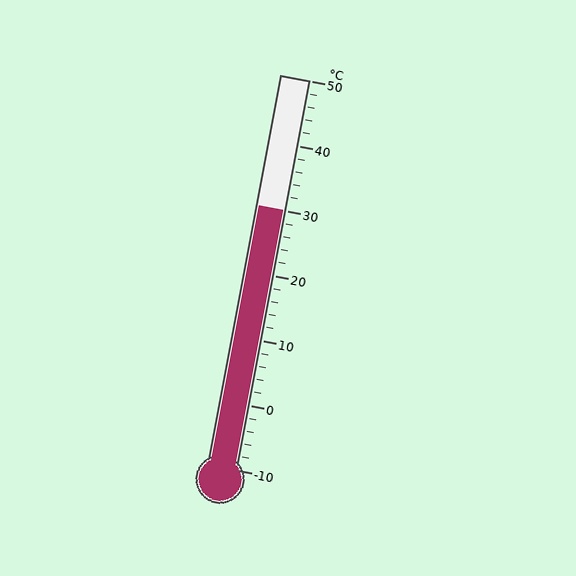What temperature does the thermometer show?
The thermometer shows approximately 30°C.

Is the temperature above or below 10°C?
The temperature is above 10°C.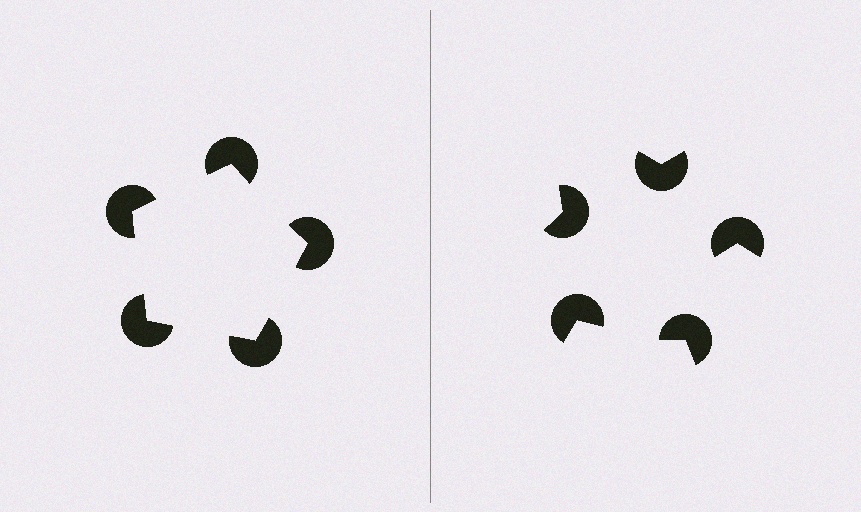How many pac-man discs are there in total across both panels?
10 — 5 on each side.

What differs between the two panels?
The pac-man discs are positioned identically on both sides; only the wedge orientations differ. On the left they align to a pentagon; on the right they are misaligned.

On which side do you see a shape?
An illusory pentagon appears on the left side. On the right side the wedge cuts are rotated, so no coherent shape forms.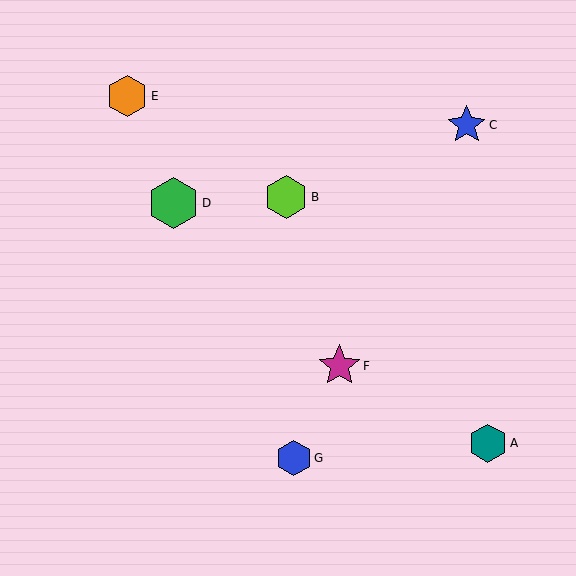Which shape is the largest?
The green hexagon (labeled D) is the largest.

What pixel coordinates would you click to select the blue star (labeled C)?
Click at (467, 125) to select the blue star C.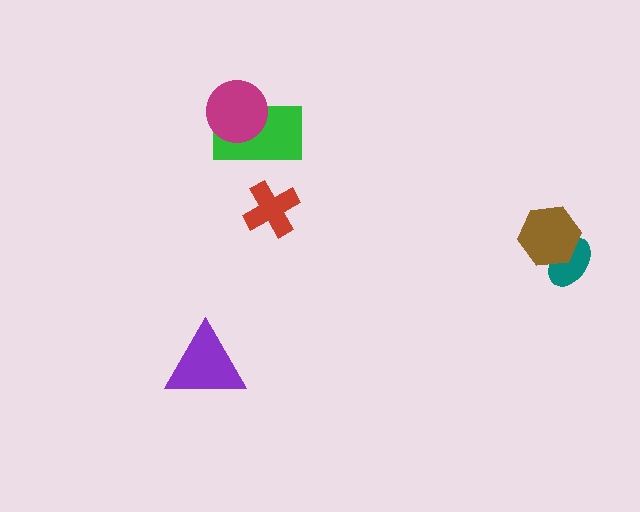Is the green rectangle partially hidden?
Yes, it is partially covered by another shape.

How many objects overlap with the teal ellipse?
1 object overlaps with the teal ellipse.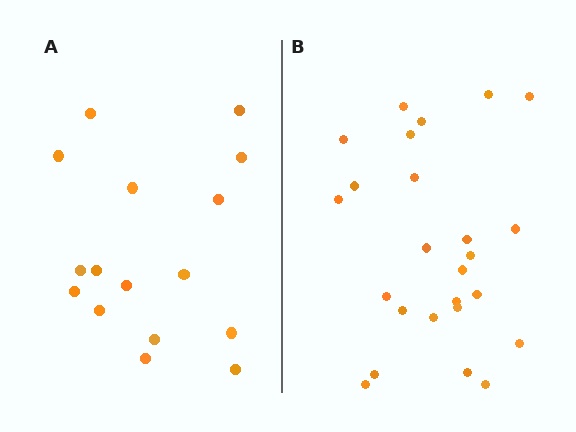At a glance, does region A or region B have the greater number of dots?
Region B (the right region) has more dots.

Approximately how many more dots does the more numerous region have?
Region B has roughly 8 or so more dots than region A.